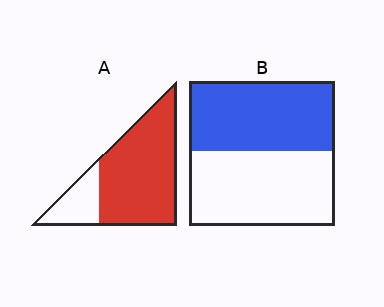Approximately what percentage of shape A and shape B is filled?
A is approximately 80% and B is approximately 50%.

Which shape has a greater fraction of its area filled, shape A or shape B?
Shape A.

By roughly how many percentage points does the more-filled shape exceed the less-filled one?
By roughly 30 percentage points (A over B).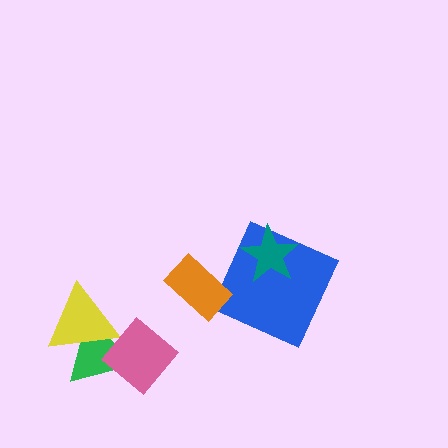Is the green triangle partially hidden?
Yes, it is partially covered by another shape.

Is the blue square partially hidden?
Yes, it is partially covered by another shape.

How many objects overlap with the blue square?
1 object overlaps with the blue square.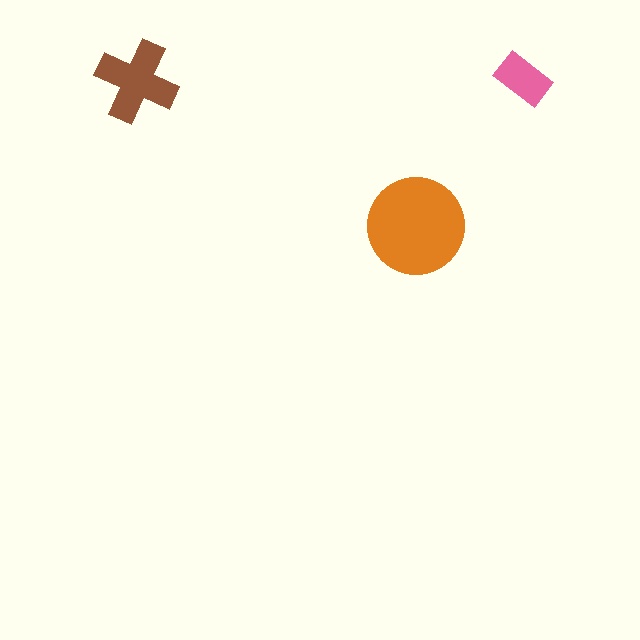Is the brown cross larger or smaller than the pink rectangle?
Larger.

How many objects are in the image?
There are 3 objects in the image.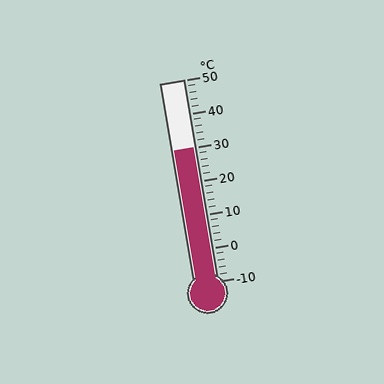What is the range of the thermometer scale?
The thermometer scale ranges from -10°C to 50°C.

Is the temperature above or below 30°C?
The temperature is at 30°C.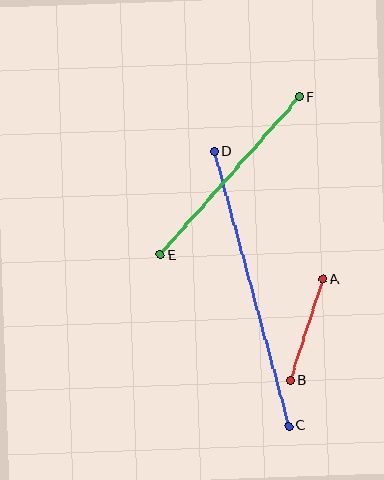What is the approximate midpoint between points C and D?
The midpoint is at approximately (252, 289) pixels.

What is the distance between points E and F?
The distance is approximately 211 pixels.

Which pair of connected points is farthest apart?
Points C and D are farthest apart.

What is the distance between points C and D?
The distance is approximately 284 pixels.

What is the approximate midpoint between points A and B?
The midpoint is at approximately (306, 330) pixels.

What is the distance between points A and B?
The distance is approximately 107 pixels.